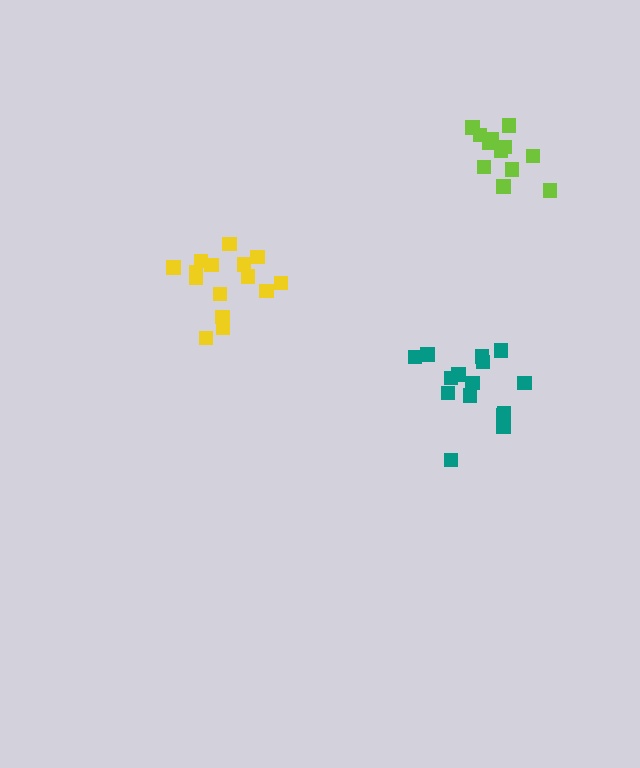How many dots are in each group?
Group 1: 15 dots, Group 2: 15 dots, Group 3: 12 dots (42 total).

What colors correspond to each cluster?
The clusters are colored: yellow, teal, lime.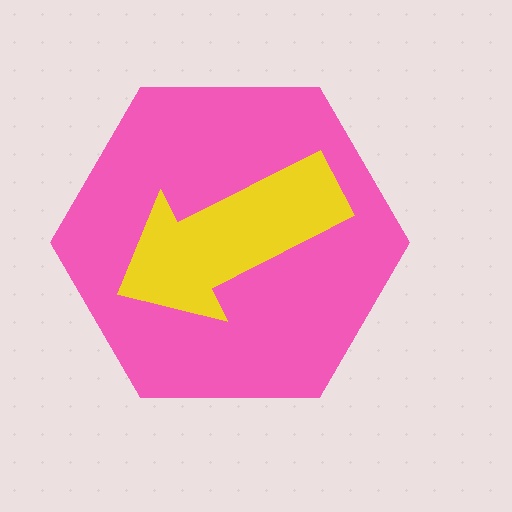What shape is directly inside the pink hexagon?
The yellow arrow.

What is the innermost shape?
The yellow arrow.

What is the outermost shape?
The pink hexagon.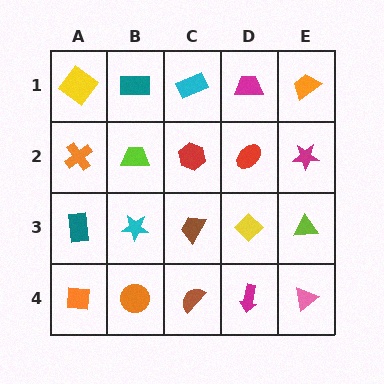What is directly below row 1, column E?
A magenta star.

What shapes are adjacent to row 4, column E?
A lime triangle (row 3, column E), a magenta arrow (row 4, column D).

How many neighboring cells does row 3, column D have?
4.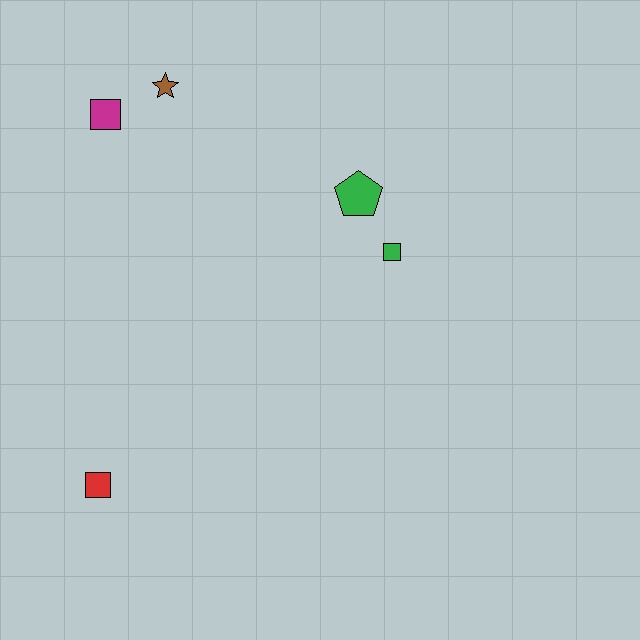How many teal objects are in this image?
There are no teal objects.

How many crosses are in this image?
There are no crosses.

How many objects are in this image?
There are 5 objects.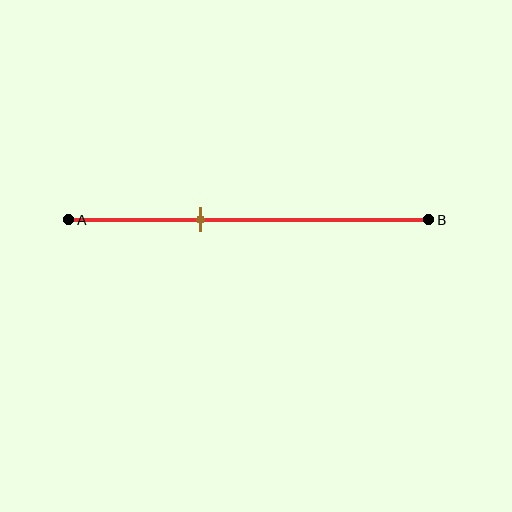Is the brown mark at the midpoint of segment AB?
No, the mark is at about 35% from A, not at the 50% midpoint.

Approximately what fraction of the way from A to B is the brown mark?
The brown mark is approximately 35% of the way from A to B.